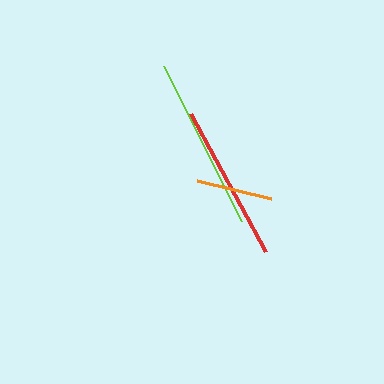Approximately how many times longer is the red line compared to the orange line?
The red line is approximately 2.1 times the length of the orange line.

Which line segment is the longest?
The lime line is the longest at approximately 173 pixels.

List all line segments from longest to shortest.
From longest to shortest: lime, red, orange.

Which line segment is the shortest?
The orange line is the shortest at approximately 76 pixels.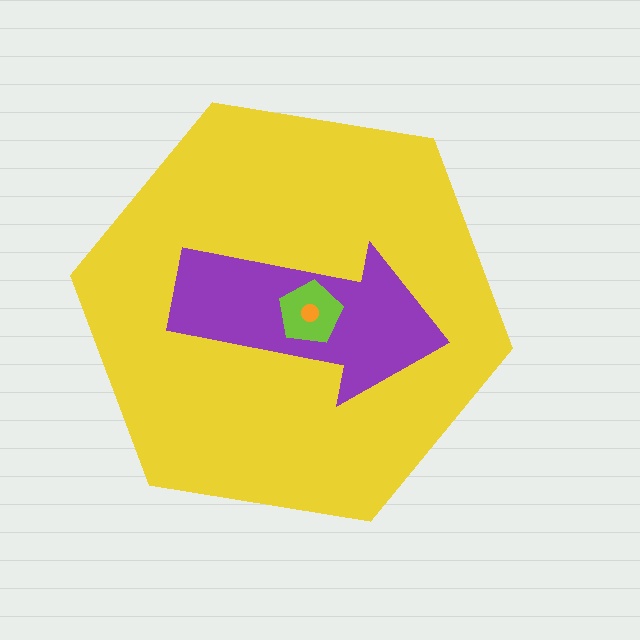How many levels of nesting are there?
4.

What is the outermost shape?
The yellow hexagon.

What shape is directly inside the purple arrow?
The lime pentagon.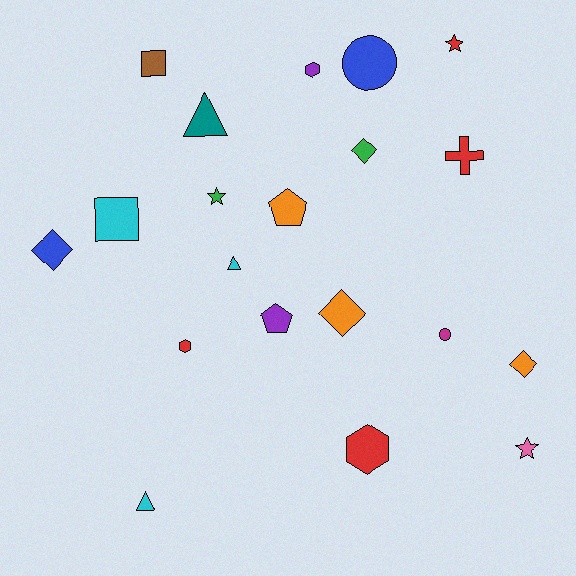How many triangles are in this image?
There are 3 triangles.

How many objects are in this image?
There are 20 objects.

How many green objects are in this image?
There are 2 green objects.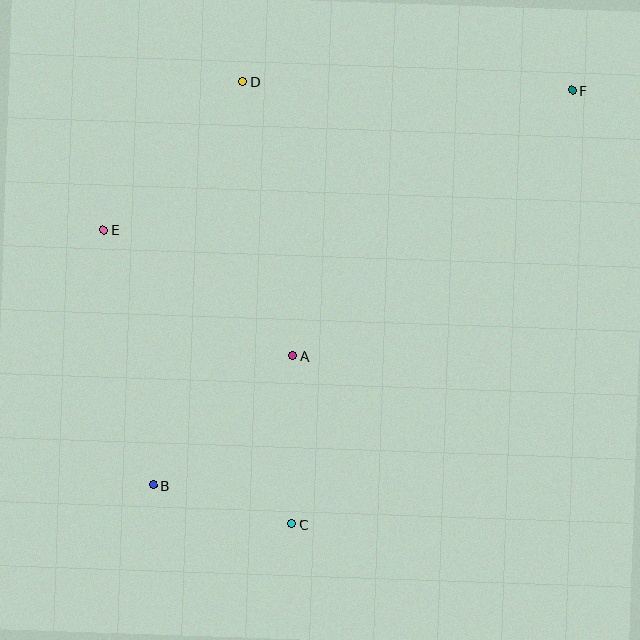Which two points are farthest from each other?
Points B and F are farthest from each other.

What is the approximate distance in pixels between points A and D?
The distance between A and D is approximately 279 pixels.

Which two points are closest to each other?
Points B and C are closest to each other.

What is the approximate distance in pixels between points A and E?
The distance between A and E is approximately 227 pixels.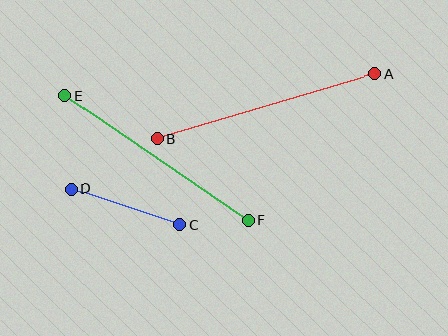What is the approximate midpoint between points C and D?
The midpoint is at approximately (126, 207) pixels.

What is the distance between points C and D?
The distance is approximately 114 pixels.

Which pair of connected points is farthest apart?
Points A and B are farthest apart.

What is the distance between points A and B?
The distance is approximately 226 pixels.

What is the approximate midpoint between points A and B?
The midpoint is at approximately (266, 107) pixels.